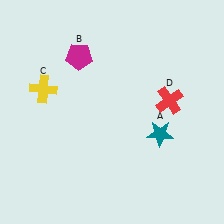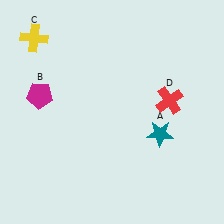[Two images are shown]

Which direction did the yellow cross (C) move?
The yellow cross (C) moved up.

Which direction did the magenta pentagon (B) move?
The magenta pentagon (B) moved left.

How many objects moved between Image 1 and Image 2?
2 objects moved between the two images.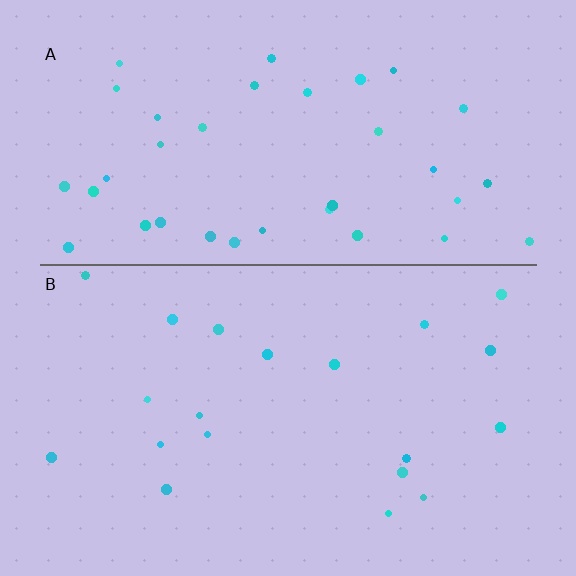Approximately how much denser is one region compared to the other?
Approximately 1.9× — region A over region B.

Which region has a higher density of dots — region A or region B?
A (the top).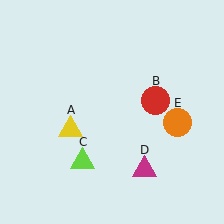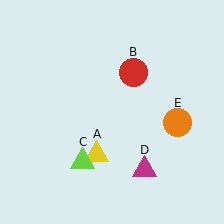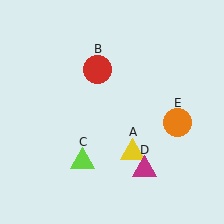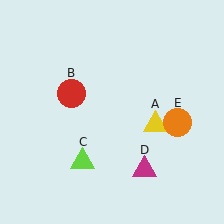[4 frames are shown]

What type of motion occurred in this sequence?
The yellow triangle (object A), red circle (object B) rotated counterclockwise around the center of the scene.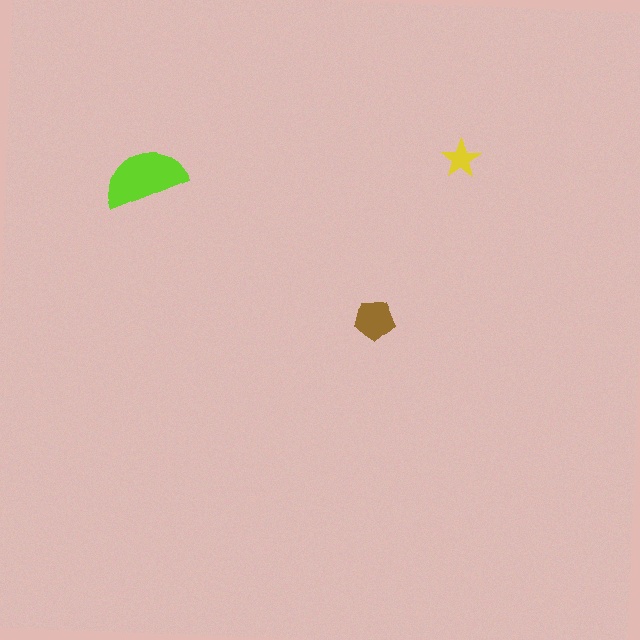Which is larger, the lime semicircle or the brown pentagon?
The lime semicircle.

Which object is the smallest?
The yellow star.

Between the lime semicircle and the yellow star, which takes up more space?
The lime semicircle.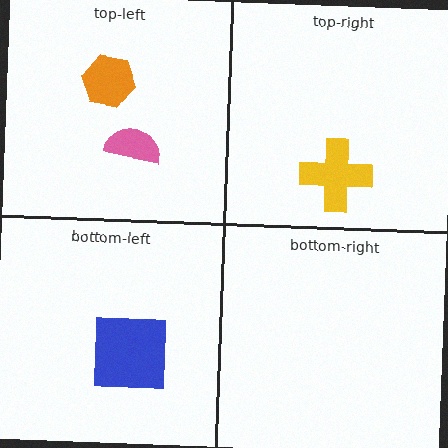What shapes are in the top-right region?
The yellow cross.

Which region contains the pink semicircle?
The top-left region.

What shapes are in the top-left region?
The orange hexagon, the pink semicircle.